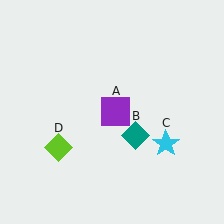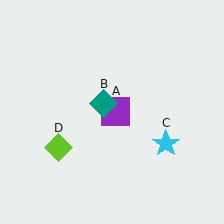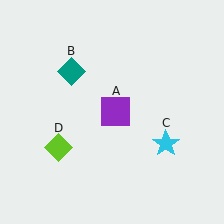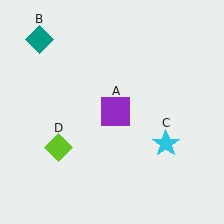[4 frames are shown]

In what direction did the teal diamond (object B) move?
The teal diamond (object B) moved up and to the left.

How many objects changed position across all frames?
1 object changed position: teal diamond (object B).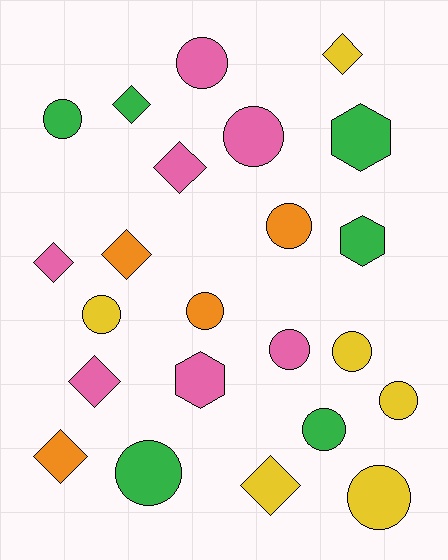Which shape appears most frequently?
Circle, with 12 objects.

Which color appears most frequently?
Pink, with 7 objects.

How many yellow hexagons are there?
There are no yellow hexagons.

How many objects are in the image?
There are 23 objects.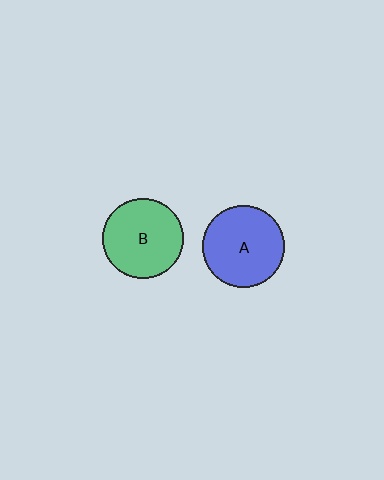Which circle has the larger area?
Circle A (blue).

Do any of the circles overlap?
No, none of the circles overlap.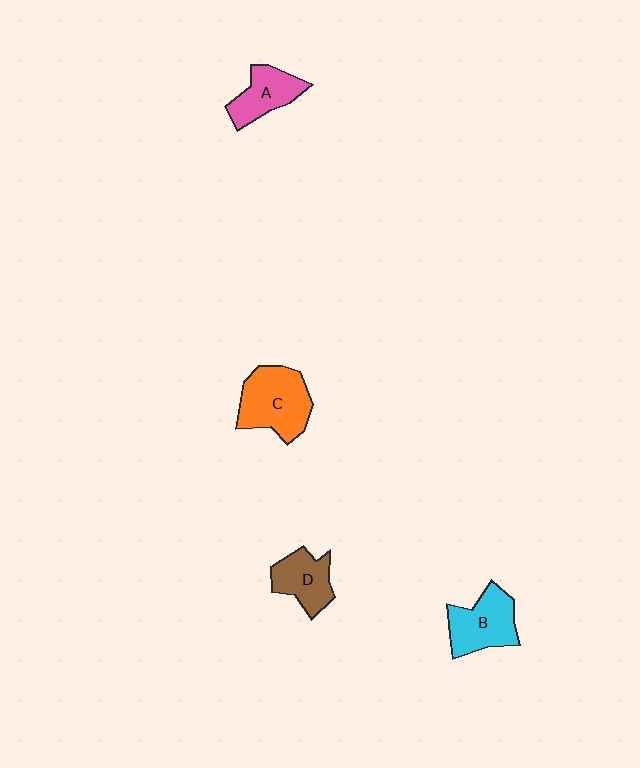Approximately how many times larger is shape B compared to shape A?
Approximately 1.3 times.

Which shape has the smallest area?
Shape A (pink).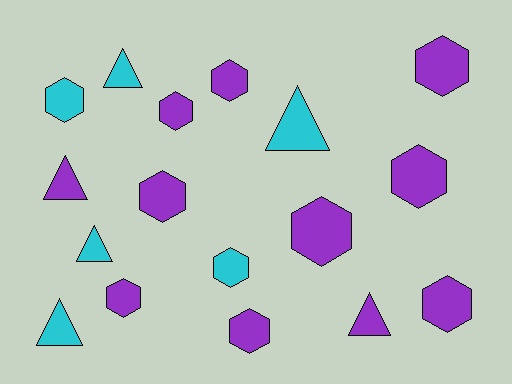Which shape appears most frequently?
Hexagon, with 11 objects.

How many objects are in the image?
There are 17 objects.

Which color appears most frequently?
Purple, with 11 objects.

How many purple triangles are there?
There are 2 purple triangles.